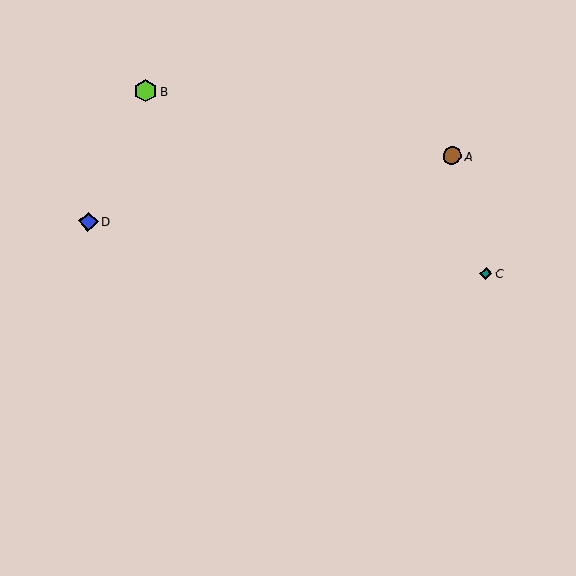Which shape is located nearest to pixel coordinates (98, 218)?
The blue diamond (labeled D) at (88, 222) is nearest to that location.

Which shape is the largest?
The lime hexagon (labeled B) is the largest.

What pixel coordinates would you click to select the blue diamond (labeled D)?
Click at (88, 222) to select the blue diamond D.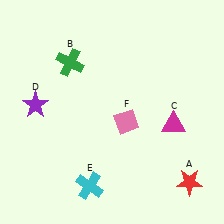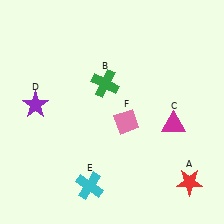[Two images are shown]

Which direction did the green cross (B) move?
The green cross (B) moved right.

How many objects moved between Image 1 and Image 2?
1 object moved between the two images.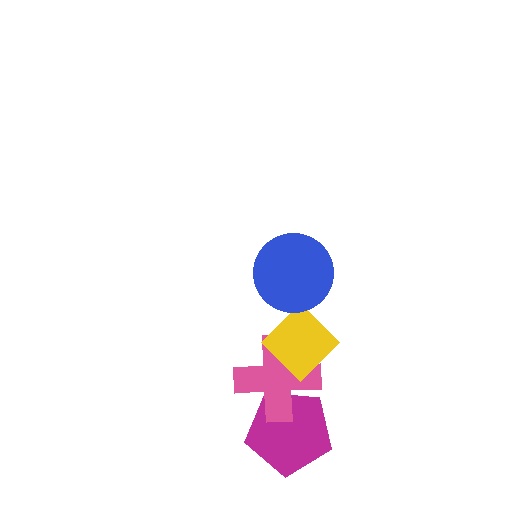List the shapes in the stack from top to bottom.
From top to bottom: the blue circle, the yellow diamond, the pink cross, the magenta pentagon.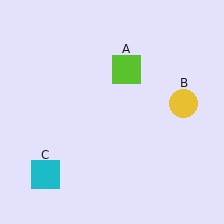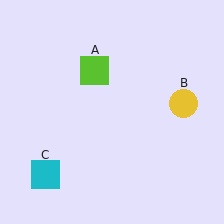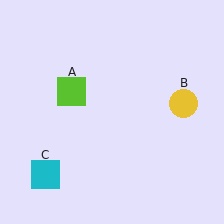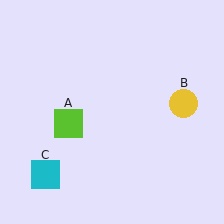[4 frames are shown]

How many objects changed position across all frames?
1 object changed position: lime square (object A).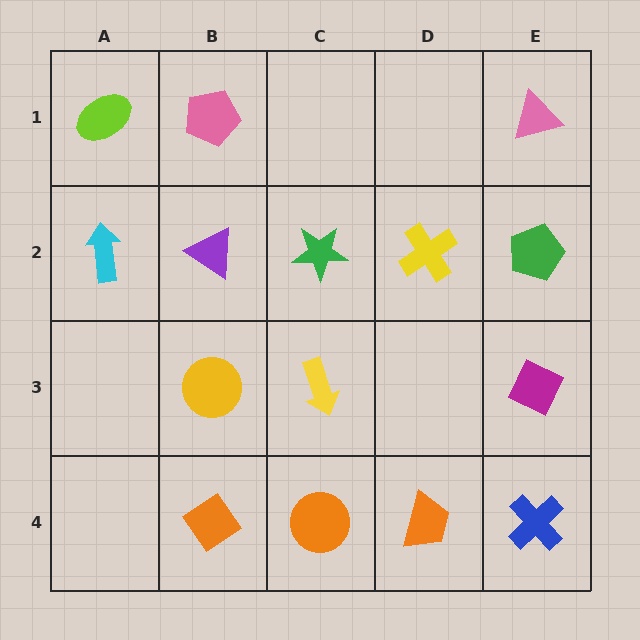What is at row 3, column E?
A magenta diamond.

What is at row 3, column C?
A yellow arrow.